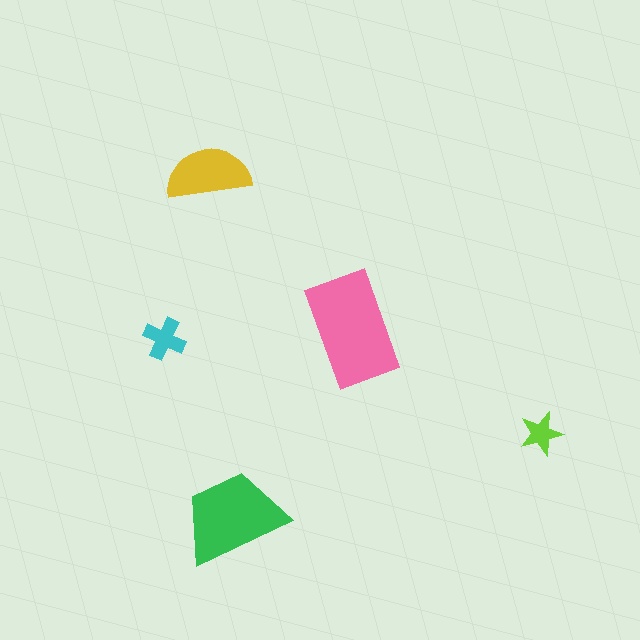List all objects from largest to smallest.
The pink rectangle, the green trapezoid, the yellow semicircle, the cyan cross, the lime star.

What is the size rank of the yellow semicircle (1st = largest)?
3rd.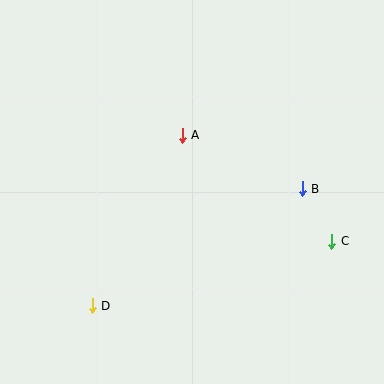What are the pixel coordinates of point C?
Point C is at (332, 241).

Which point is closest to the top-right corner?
Point B is closest to the top-right corner.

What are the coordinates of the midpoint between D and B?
The midpoint between D and B is at (197, 247).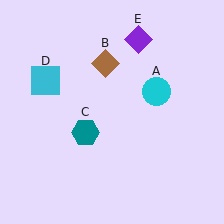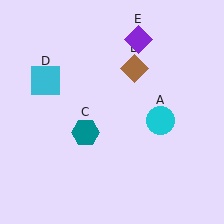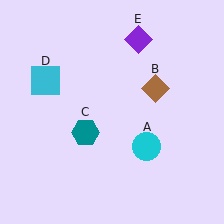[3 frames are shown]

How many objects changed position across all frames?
2 objects changed position: cyan circle (object A), brown diamond (object B).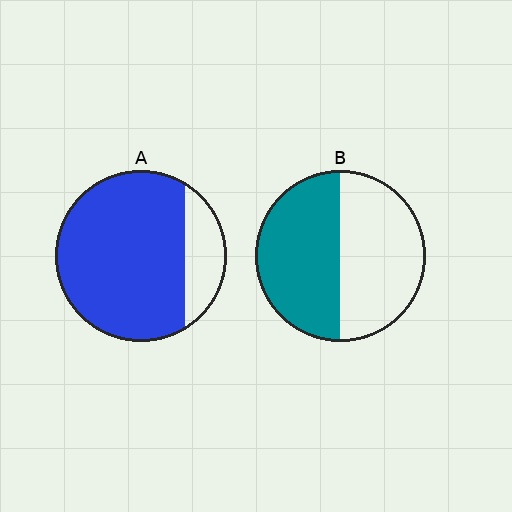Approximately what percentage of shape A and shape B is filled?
A is approximately 80% and B is approximately 50%.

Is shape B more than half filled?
Roughly half.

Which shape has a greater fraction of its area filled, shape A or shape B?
Shape A.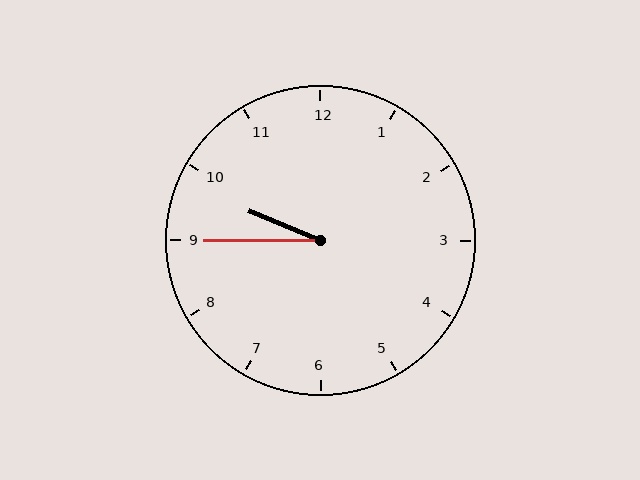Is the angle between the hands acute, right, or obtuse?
It is acute.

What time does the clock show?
9:45.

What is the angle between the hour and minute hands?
Approximately 22 degrees.